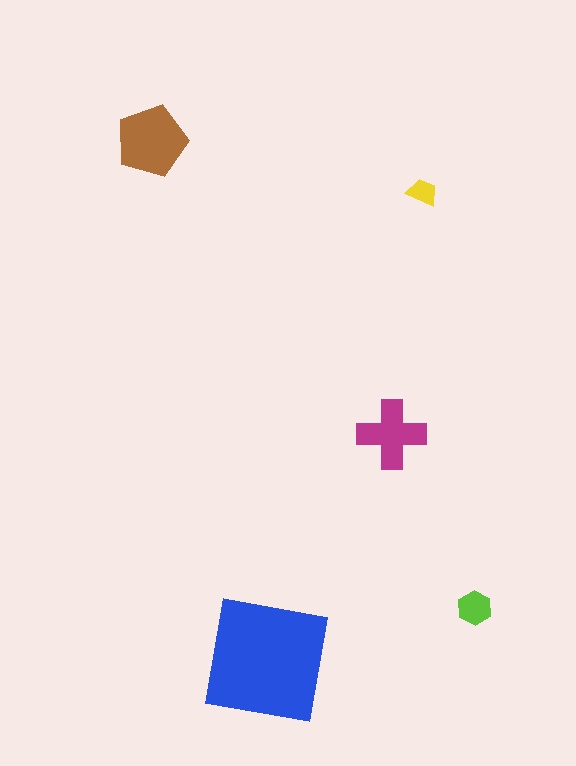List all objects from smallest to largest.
The yellow trapezoid, the lime hexagon, the magenta cross, the brown pentagon, the blue square.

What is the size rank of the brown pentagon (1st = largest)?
2nd.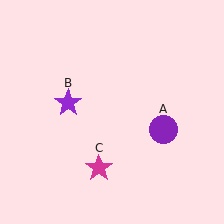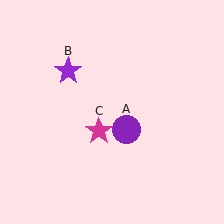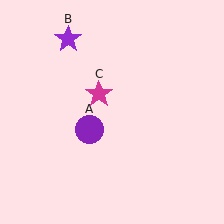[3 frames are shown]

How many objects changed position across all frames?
3 objects changed position: purple circle (object A), purple star (object B), magenta star (object C).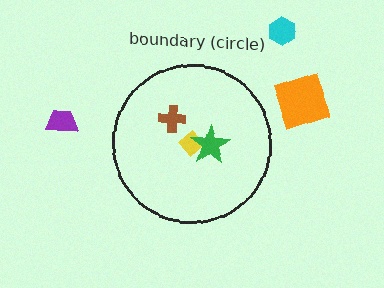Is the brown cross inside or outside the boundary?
Inside.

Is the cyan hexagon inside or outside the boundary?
Outside.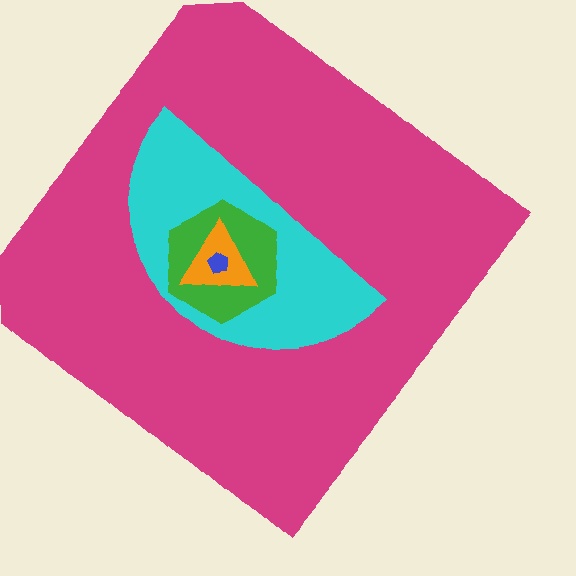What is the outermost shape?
The magenta diamond.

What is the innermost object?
The blue pentagon.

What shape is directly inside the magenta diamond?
The cyan semicircle.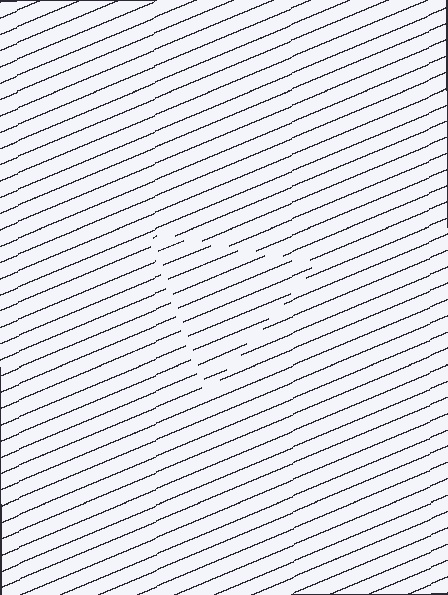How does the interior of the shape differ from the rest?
The interior of the shape contains the same grating, shifted by half a period — the contour is defined by the phase discontinuity where line-ends from the inner and outer gratings abut.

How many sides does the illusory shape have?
3 sides — the line-ends trace a triangle.